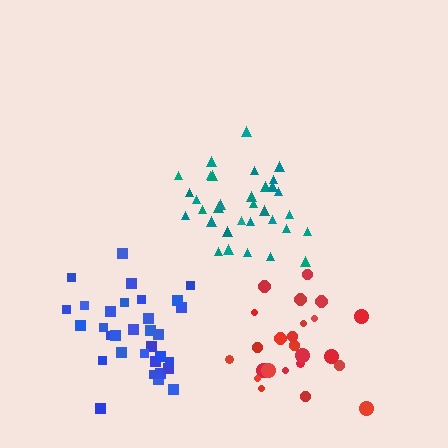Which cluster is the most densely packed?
Teal.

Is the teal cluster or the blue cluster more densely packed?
Teal.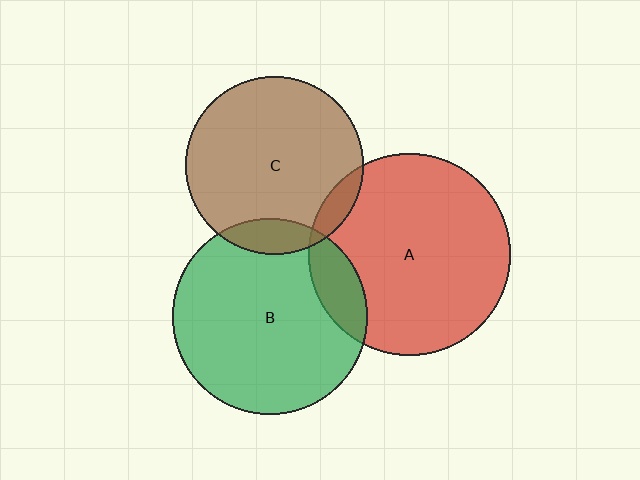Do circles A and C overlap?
Yes.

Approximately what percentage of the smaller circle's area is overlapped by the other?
Approximately 10%.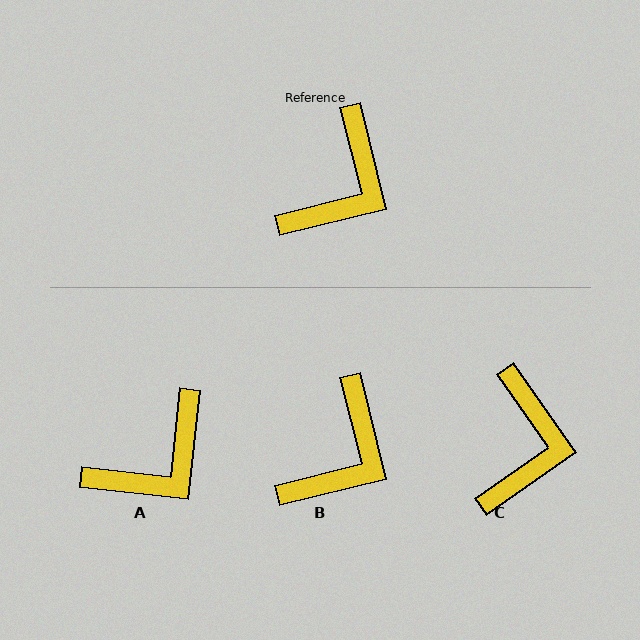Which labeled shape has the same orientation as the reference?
B.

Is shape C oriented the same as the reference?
No, it is off by about 21 degrees.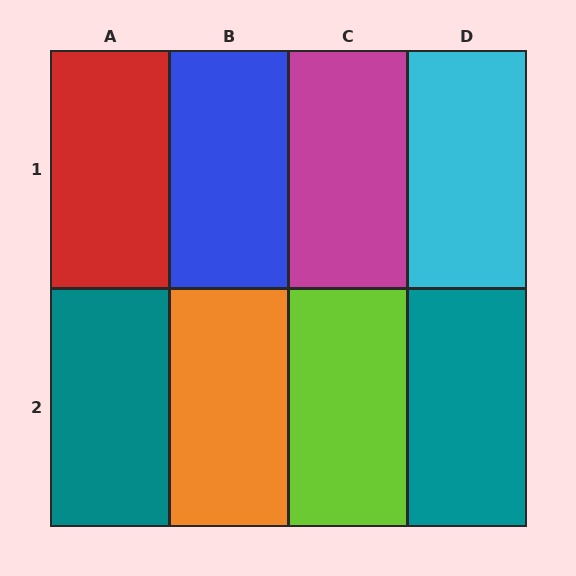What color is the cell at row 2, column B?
Orange.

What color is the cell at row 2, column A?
Teal.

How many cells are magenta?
1 cell is magenta.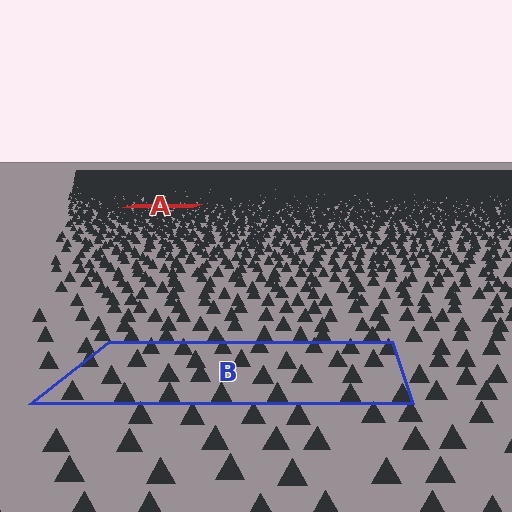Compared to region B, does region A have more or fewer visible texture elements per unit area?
Region A has more texture elements per unit area — they are packed more densely because it is farther away.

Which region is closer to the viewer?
Region B is closer. The texture elements there are larger and more spread out.